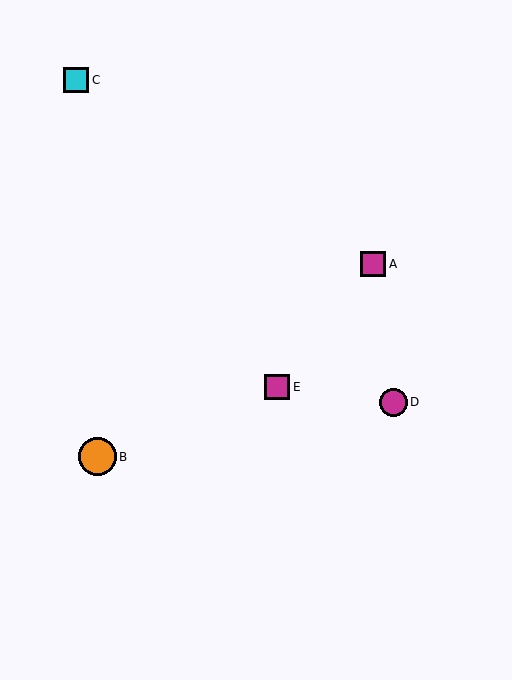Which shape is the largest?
The orange circle (labeled B) is the largest.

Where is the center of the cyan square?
The center of the cyan square is at (76, 80).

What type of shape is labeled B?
Shape B is an orange circle.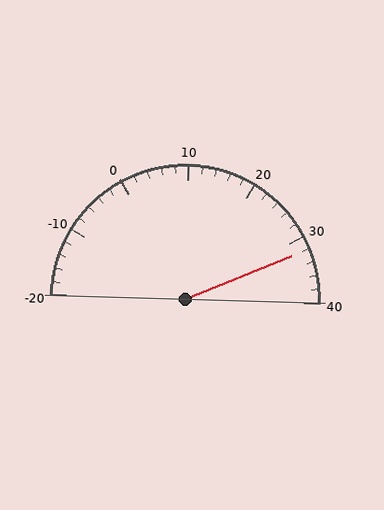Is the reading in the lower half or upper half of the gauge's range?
The reading is in the upper half of the range (-20 to 40).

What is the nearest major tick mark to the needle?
The nearest major tick mark is 30.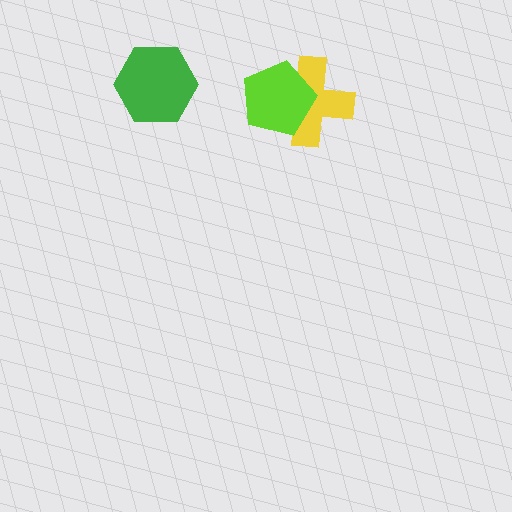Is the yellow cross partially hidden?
Yes, it is partially covered by another shape.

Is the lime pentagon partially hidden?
No, no other shape covers it.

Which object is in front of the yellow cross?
The lime pentagon is in front of the yellow cross.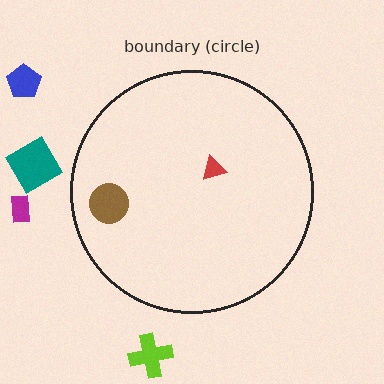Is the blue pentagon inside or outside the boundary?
Outside.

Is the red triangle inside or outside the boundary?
Inside.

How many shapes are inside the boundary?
2 inside, 4 outside.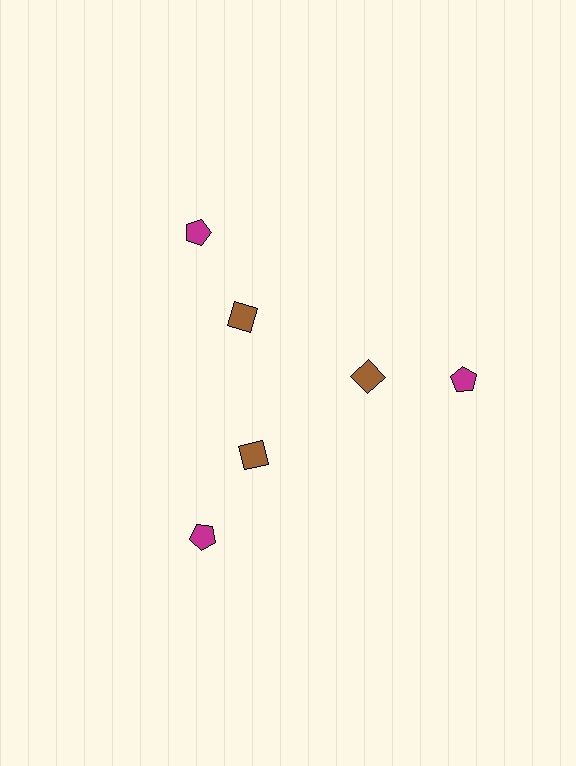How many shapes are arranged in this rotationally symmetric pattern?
There are 6 shapes, arranged in 3 groups of 2.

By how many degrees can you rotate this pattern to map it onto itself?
The pattern maps onto itself every 120 degrees of rotation.